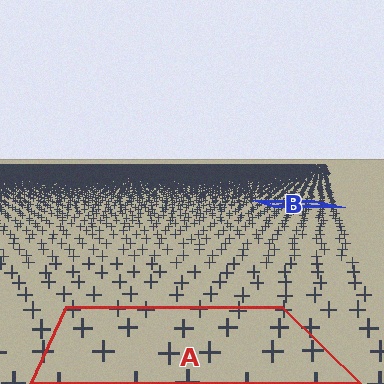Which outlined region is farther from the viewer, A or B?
Region B is farther from the viewer — the texture elements inside it appear smaller and more densely packed.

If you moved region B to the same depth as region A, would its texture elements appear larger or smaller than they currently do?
They would appear larger. At a closer depth, the same texture elements are projected at a bigger on-screen size.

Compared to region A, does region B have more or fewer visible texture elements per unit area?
Region B has more texture elements per unit area — they are packed more densely because it is farther away.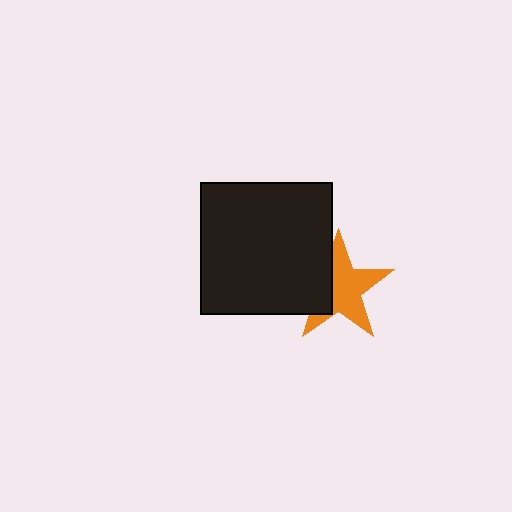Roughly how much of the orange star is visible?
About half of it is visible (roughly 65%).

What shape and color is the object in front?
The object in front is a black square.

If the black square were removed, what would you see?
You would see the complete orange star.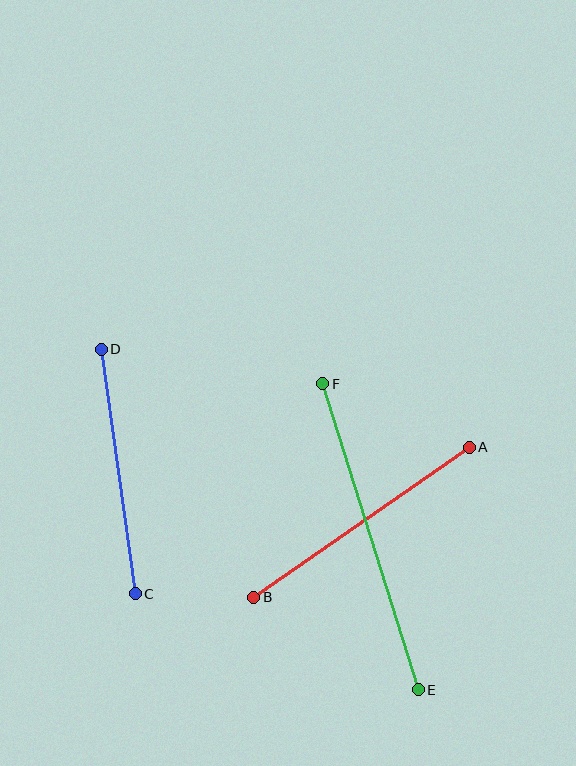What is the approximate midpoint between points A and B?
The midpoint is at approximately (361, 522) pixels.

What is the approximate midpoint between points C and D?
The midpoint is at approximately (118, 472) pixels.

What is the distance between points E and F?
The distance is approximately 320 pixels.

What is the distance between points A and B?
The distance is approximately 263 pixels.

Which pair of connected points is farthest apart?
Points E and F are farthest apart.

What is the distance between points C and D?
The distance is approximately 247 pixels.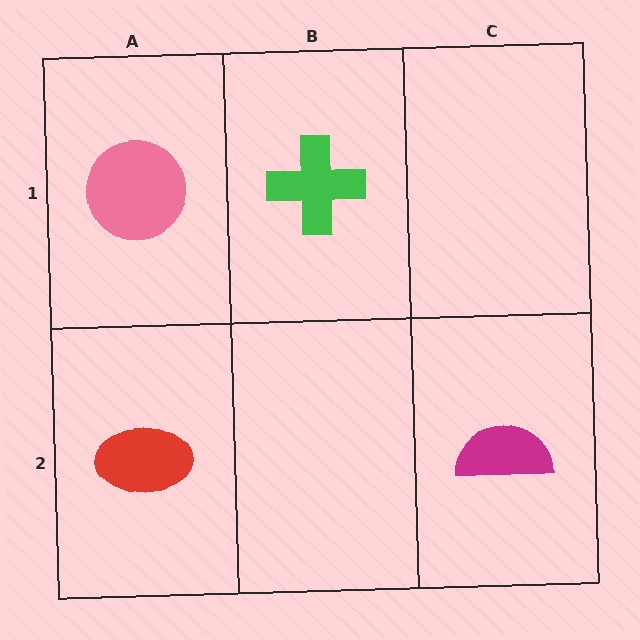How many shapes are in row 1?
2 shapes.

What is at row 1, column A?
A pink circle.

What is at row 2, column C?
A magenta semicircle.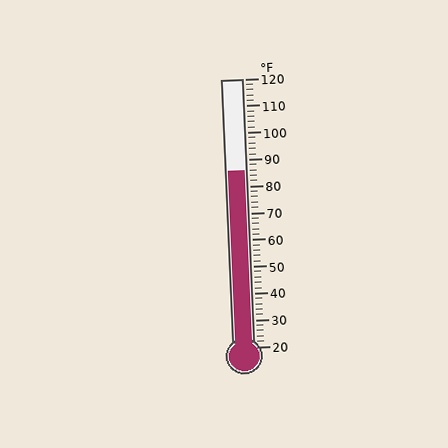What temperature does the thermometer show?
The thermometer shows approximately 86°F.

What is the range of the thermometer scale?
The thermometer scale ranges from 20°F to 120°F.